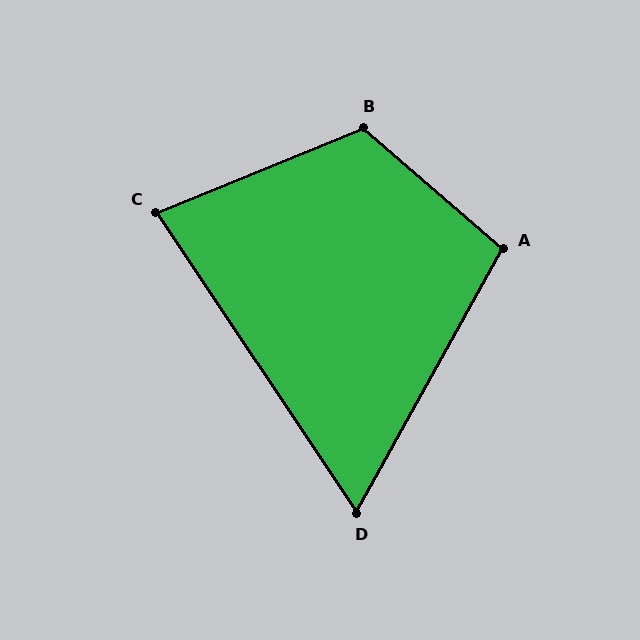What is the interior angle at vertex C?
Approximately 78 degrees (acute).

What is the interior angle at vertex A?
Approximately 102 degrees (obtuse).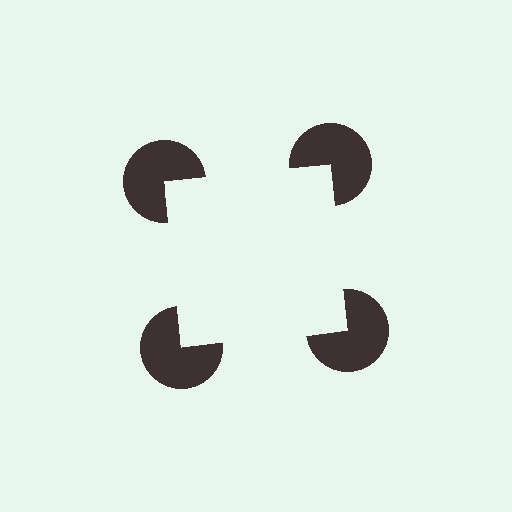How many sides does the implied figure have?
4 sides.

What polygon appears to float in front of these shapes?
An illusory square — its edges are inferred from the aligned wedge cuts in the pac-man discs, not physically drawn.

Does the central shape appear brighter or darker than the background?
It typically appears slightly brighter than the background, even though no actual brightness change is drawn.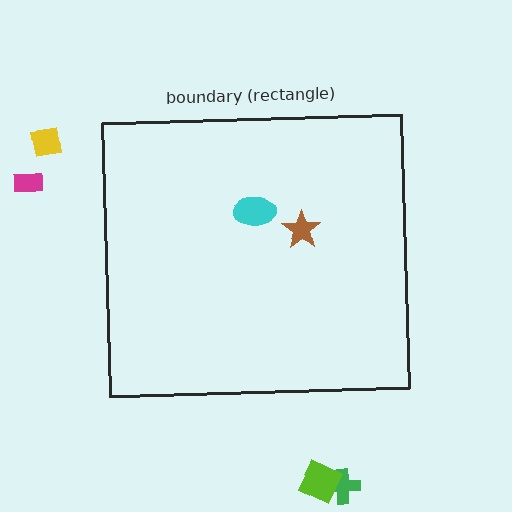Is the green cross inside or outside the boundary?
Outside.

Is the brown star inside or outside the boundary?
Inside.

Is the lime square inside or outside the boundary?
Outside.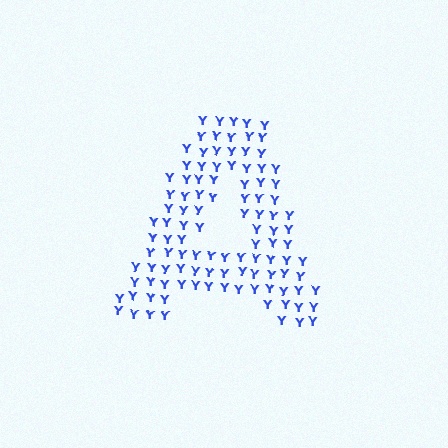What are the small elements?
The small elements are letter Y's.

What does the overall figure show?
The overall figure shows the letter A.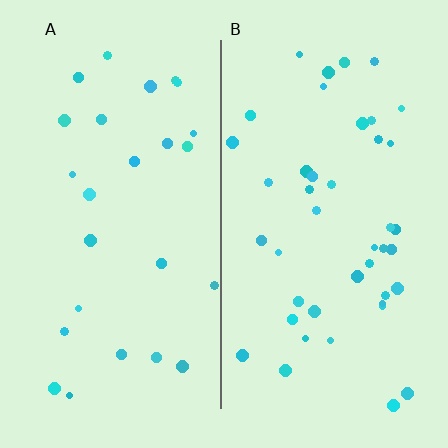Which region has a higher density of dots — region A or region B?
B (the right).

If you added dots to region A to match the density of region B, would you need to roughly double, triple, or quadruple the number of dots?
Approximately double.